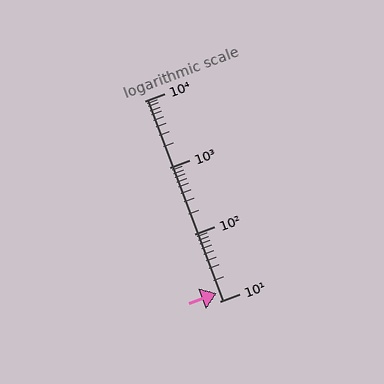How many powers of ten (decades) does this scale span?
The scale spans 3 decades, from 10 to 10000.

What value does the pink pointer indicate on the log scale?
The pointer indicates approximately 13.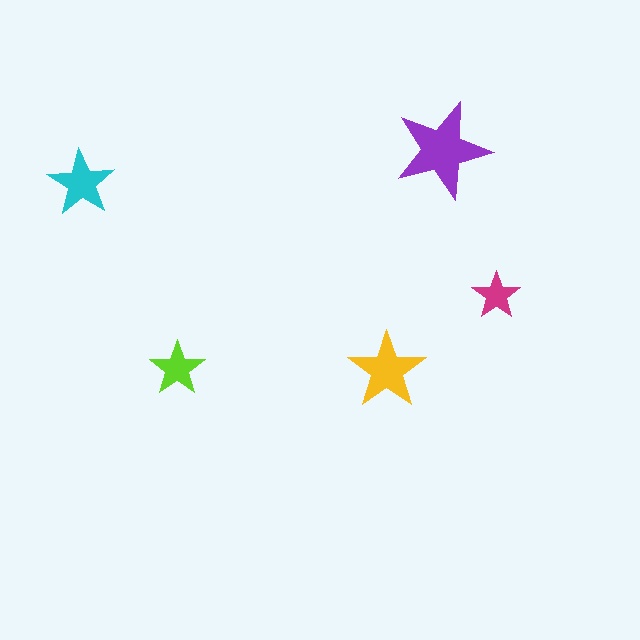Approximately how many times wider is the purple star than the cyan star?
About 1.5 times wider.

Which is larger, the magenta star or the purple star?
The purple one.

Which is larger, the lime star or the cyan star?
The cyan one.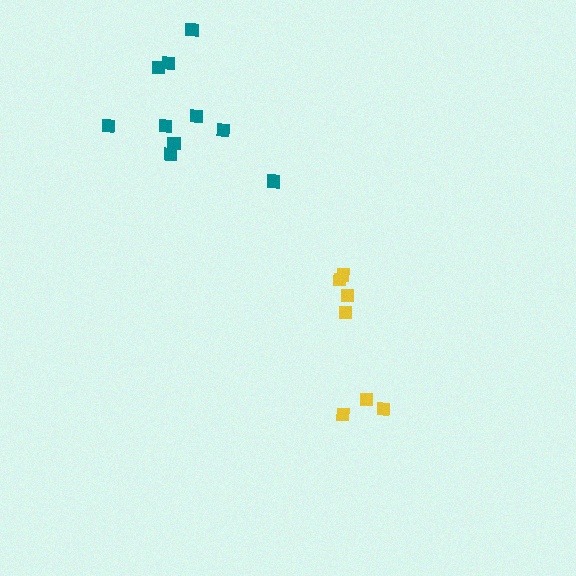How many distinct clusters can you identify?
There are 2 distinct clusters.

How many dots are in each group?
Group 1: 7 dots, Group 2: 10 dots (17 total).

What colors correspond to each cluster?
The clusters are colored: yellow, teal.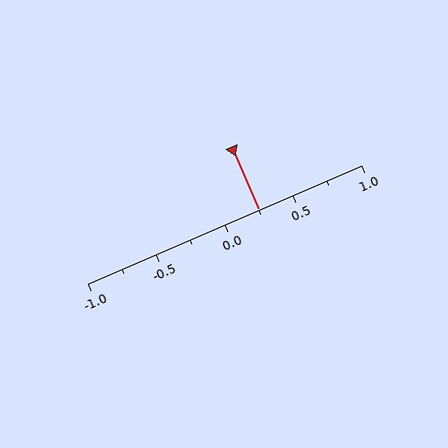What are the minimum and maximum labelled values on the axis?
The axis runs from -1.0 to 1.0.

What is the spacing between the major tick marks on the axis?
The major ticks are spaced 0.5 apart.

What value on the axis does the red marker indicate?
The marker indicates approximately 0.25.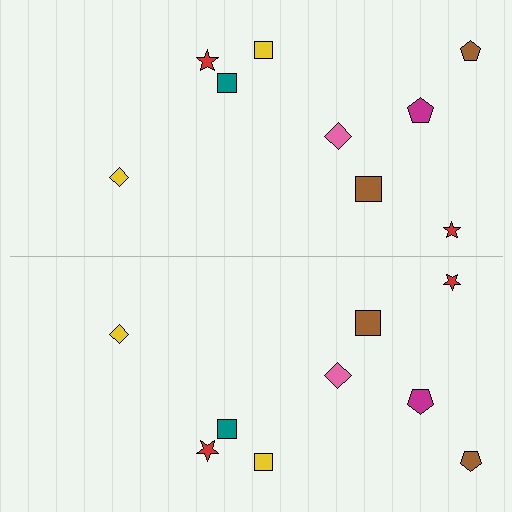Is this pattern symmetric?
Yes, this pattern has bilateral (reflection) symmetry.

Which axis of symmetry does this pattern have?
The pattern has a horizontal axis of symmetry running through the center of the image.